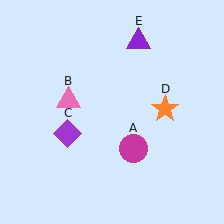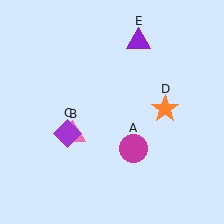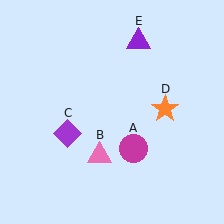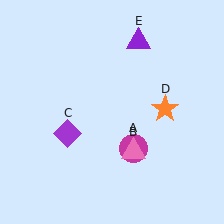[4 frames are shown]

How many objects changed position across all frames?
1 object changed position: pink triangle (object B).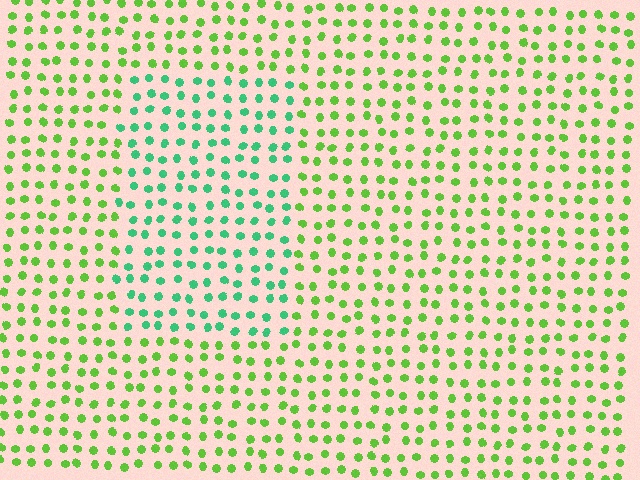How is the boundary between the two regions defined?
The boundary is defined purely by a slight shift in hue (about 44 degrees). Spacing, size, and orientation are identical on both sides.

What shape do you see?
I see a rectangle.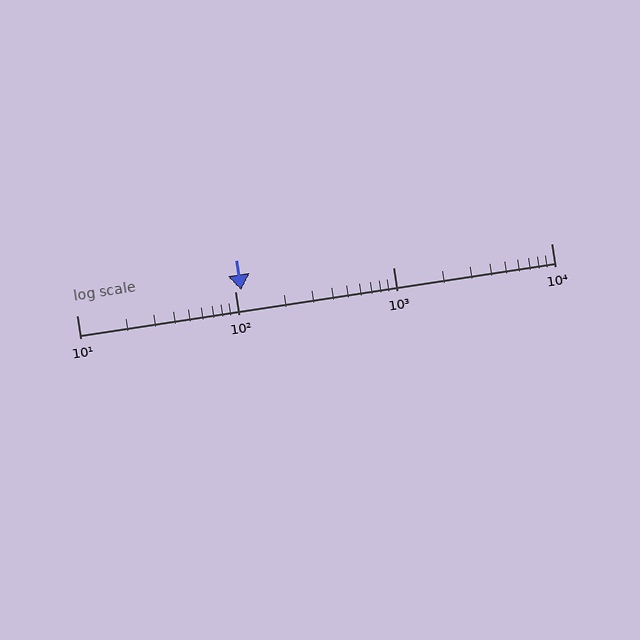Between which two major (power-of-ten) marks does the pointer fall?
The pointer is between 100 and 1000.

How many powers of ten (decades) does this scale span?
The scale spans 3 decades, from 10 to 10000.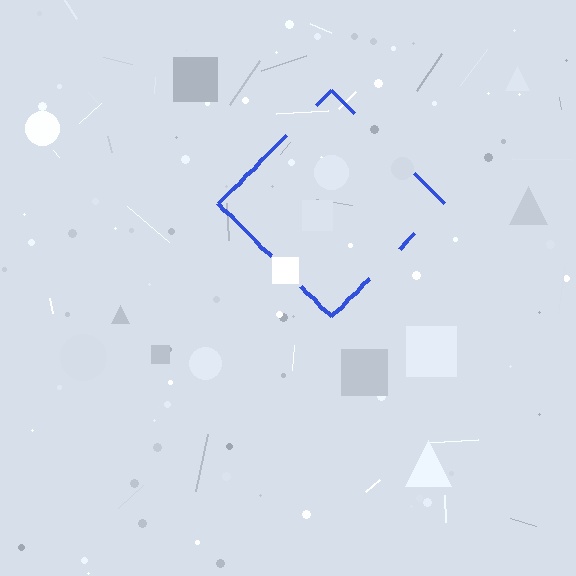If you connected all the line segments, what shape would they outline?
They would outline a diamond.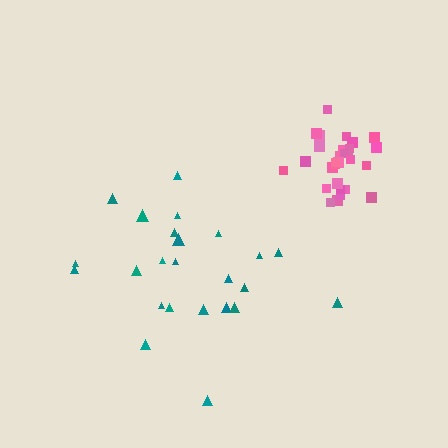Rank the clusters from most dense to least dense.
pink, teal.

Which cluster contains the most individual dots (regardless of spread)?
Pink (29).